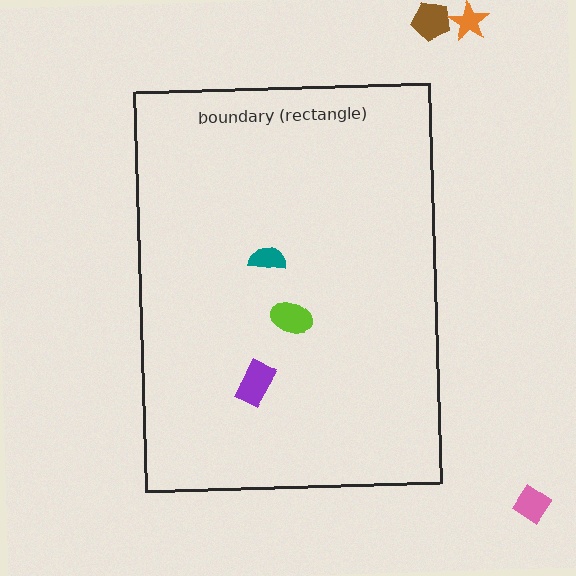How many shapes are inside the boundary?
3 inside, 3 outside.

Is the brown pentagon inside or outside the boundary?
Outside.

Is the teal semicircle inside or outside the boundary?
Inside.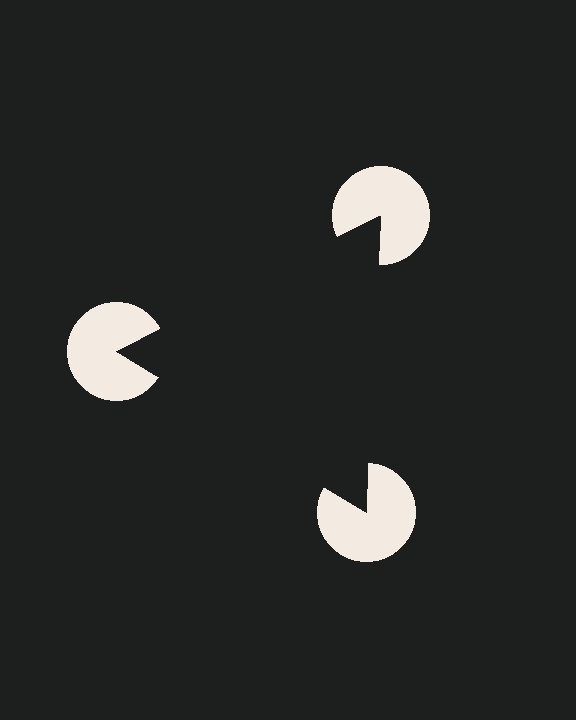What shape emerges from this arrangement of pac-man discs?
An illusory triangle — its edges are inferred from the aligned wedge cuts in the pac-man discs, not physically drawn.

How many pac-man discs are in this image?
There are 3 — one at each vertex of the illusory triangle.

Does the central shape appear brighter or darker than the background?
It typically appears slightly darker than the background, even though no actual brightness change is drawn.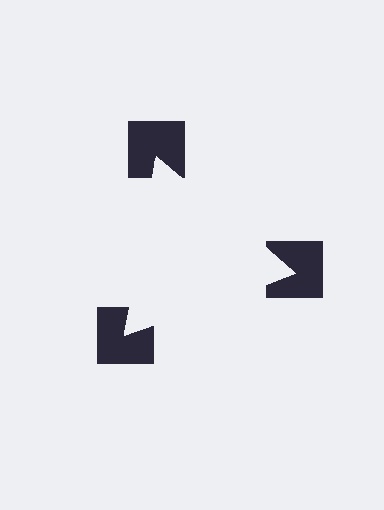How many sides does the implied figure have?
3 sides.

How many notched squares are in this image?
There are 3 — one at each vertex of the illusory triangle.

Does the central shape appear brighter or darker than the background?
It typically appears slightly brighter than the background, even though no actual brightness change is drawn.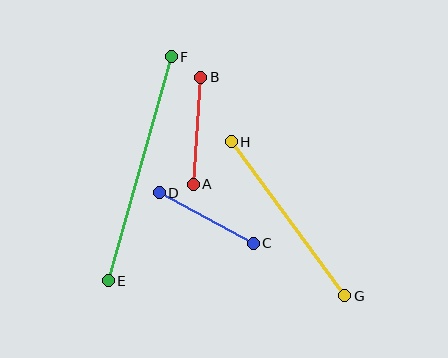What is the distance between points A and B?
The distance is approximately 108 pixels.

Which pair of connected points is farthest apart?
Points E and F are farthest apart.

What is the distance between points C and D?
The distance is approximately 107 pixels.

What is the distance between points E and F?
The distance is approximately 233 pixels.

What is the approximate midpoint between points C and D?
The midpoint is at approximately (206, 218) pixels.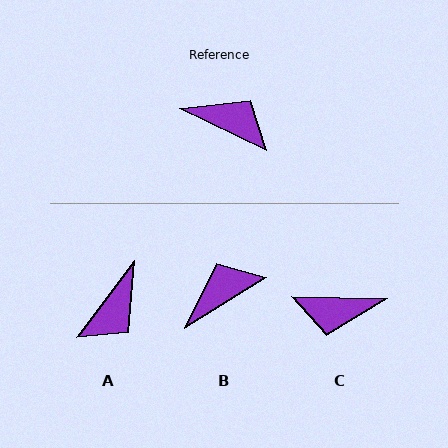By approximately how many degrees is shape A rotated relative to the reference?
Approximately 101 degrees clockwise.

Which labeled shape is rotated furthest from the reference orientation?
C, about 156 degrees away.